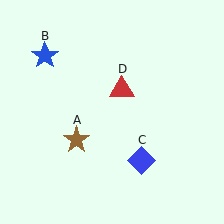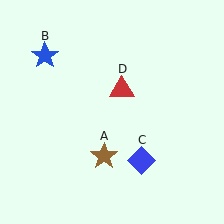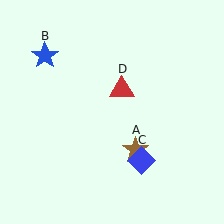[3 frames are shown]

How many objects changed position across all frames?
1 object changed position: brown star (object A).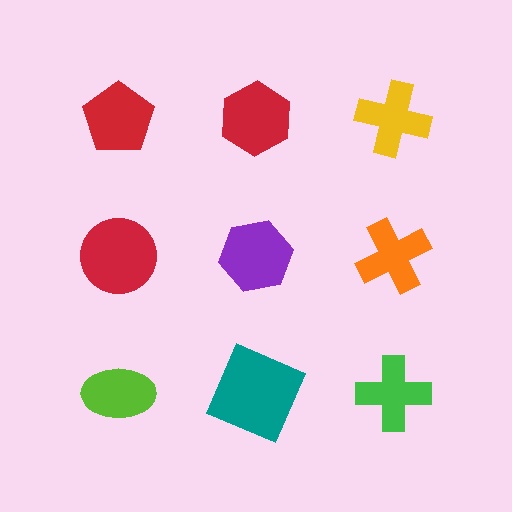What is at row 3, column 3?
A green cross.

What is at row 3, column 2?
A teal square.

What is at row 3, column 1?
A lime ellipse.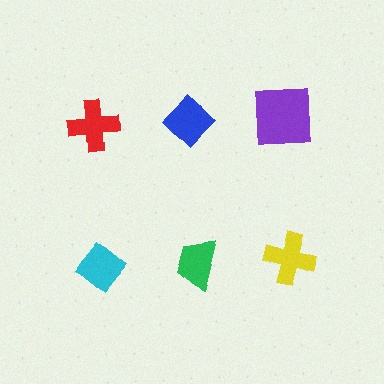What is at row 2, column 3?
A yellow cross.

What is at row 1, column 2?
A blue diamond.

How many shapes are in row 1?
3 shapes.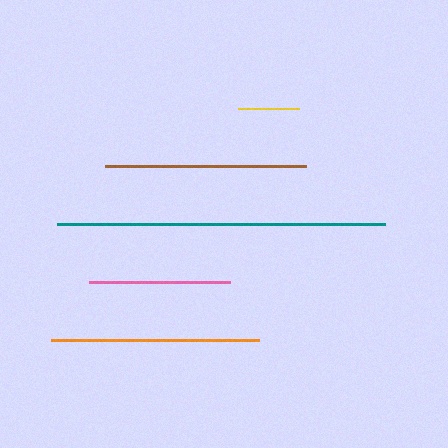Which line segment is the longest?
The teal line is the longest at approximately 328 pixels.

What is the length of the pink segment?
The pink segment is approximately 141 pixels long.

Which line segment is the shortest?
The yellow line is the shortest at approximately 62 pixels.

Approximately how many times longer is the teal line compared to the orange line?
The teal line is approximately 1.6 times the length of the orange line.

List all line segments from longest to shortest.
From longest to shortest: teal, orange, brown, pink, yellow.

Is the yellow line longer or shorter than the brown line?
The brown line is longer than the yellow line.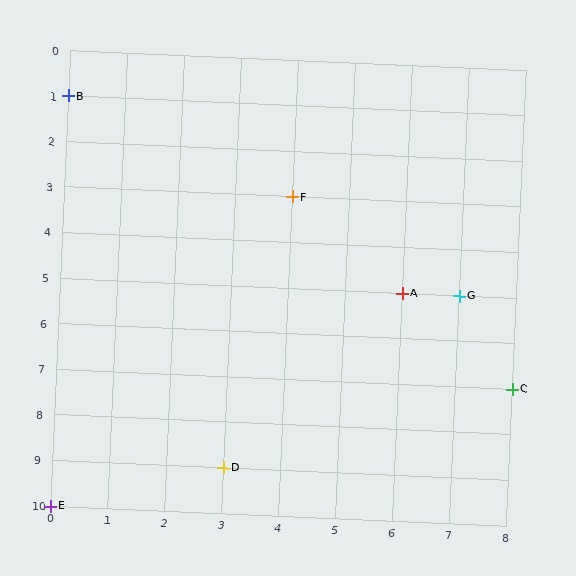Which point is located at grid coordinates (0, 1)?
Point B is at (0, 1).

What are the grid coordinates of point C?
Point C is at grid coordinates (8, 7).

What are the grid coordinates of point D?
Point D is at grid coordinates (3, 9).